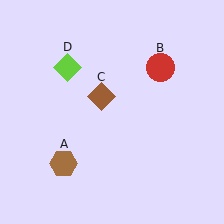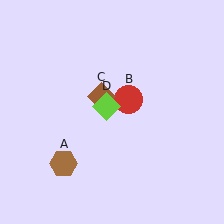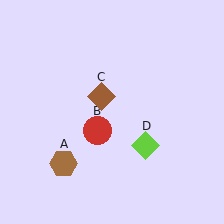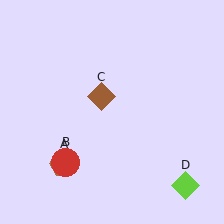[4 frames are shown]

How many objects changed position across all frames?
2 objects changed position: red circle (object B), lime diamond (object D).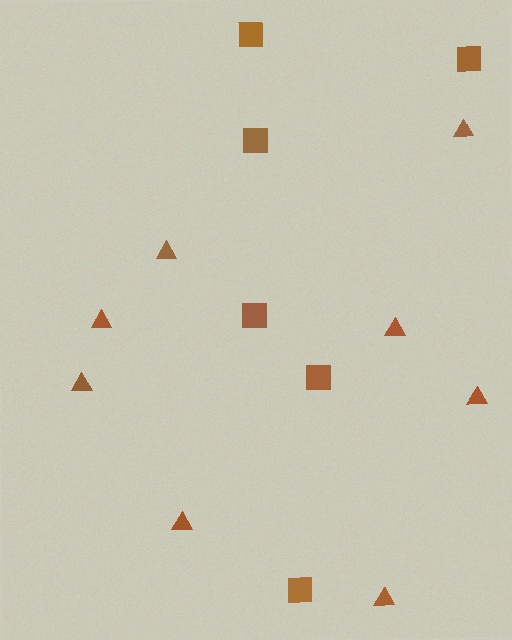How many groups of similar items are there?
There are 2 groups: one group of triangles (8) and one group of squares (6).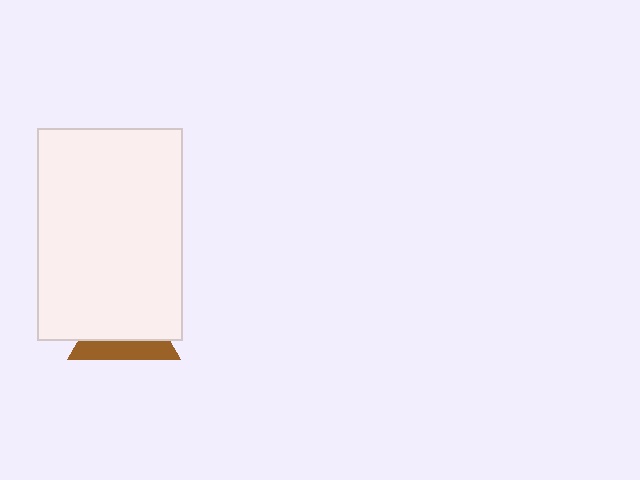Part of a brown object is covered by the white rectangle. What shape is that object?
It is a triangle.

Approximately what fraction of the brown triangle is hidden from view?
Roughly 67% of the brown triangle is hidden behind the white rectangle.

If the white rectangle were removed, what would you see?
You would see the complete brown triangle.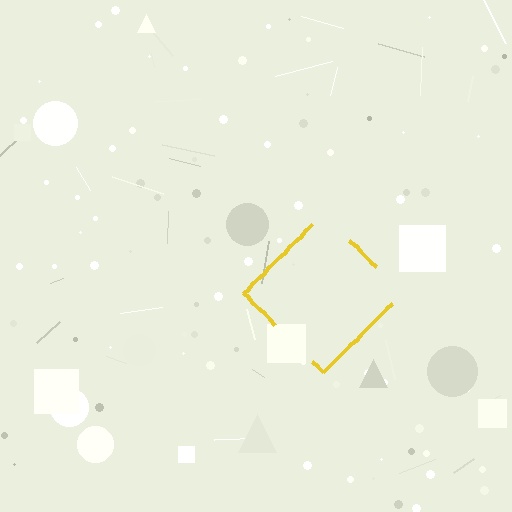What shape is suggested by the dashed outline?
The dashed outline suggests a diamond.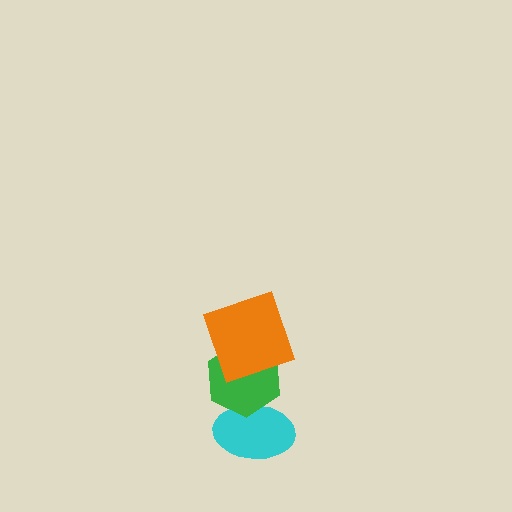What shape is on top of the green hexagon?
The orange square is on top of the green hexagon.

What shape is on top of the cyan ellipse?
The green hexagon is on top of the cyan ellipse.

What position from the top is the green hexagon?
The green hexagon is 2nd from the top.